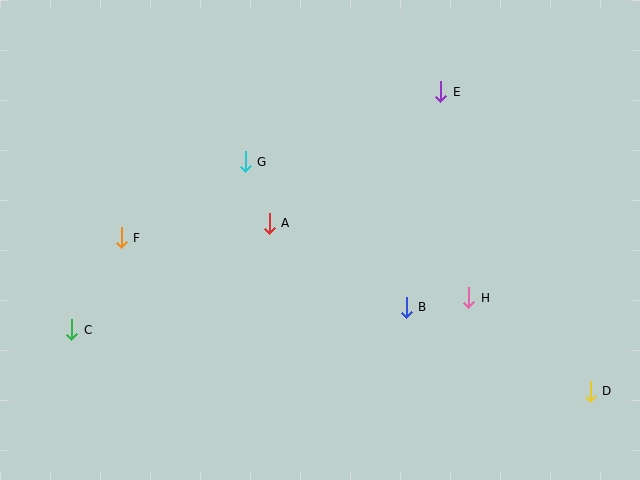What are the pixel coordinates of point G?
Point G is at (245, 162).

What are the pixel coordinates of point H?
Point H is at (469, 298).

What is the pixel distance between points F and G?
The distance between F and G is 145 pixels.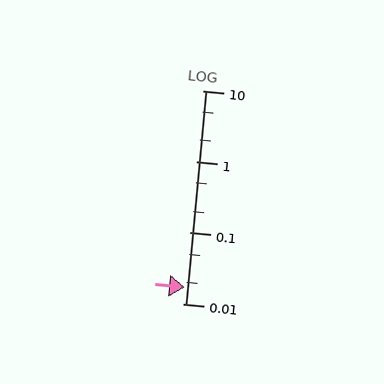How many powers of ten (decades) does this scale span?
The scale spans 3 decades, from 0.01 to 10.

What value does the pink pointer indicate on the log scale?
The pointer indicates approximately 0.017.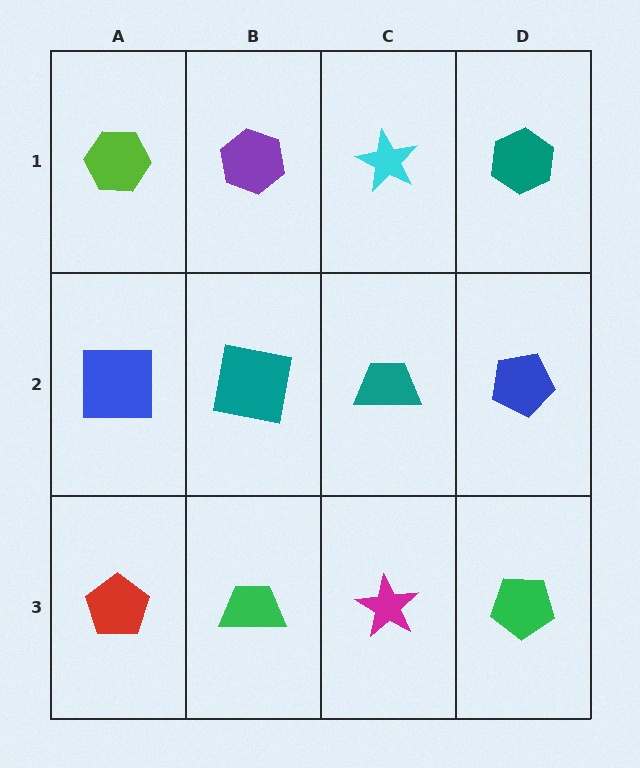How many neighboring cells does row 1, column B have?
3.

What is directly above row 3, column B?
A teal square.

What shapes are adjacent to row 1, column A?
A blue square (row 2, column A), a purple hexagon (row 1, column B).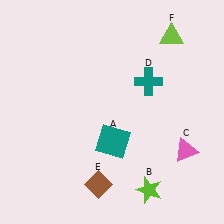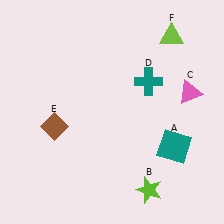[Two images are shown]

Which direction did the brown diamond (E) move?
The brown diamond (E) moved up.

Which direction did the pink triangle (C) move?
The pink triangle (C) moved up.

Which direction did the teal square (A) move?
The teal square (A) moved right.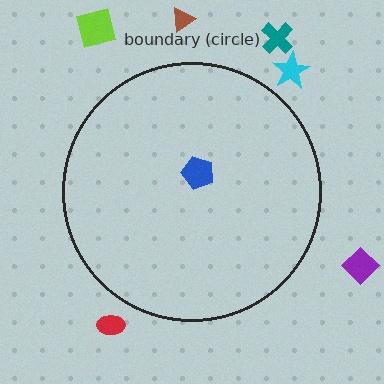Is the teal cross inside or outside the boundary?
Outside.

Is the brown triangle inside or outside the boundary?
Outside.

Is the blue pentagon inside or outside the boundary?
Inside.